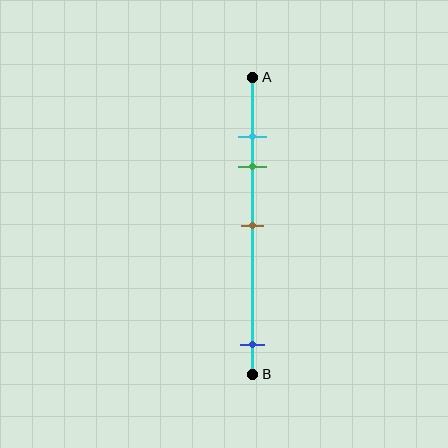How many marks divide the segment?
There are 4 marks dividing the segment.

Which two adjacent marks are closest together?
The cyan and green marks are the closest adjacent pair.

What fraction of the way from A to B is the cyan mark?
The cyan mark is approximately 20% (0.2) of the way from A to B.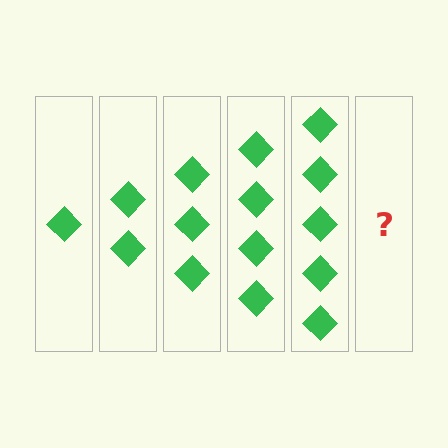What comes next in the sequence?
The next element should be 6 diamonds.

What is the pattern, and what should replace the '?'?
The pattern is that each step adds one more diamond. The '?' should be 6 diamonds.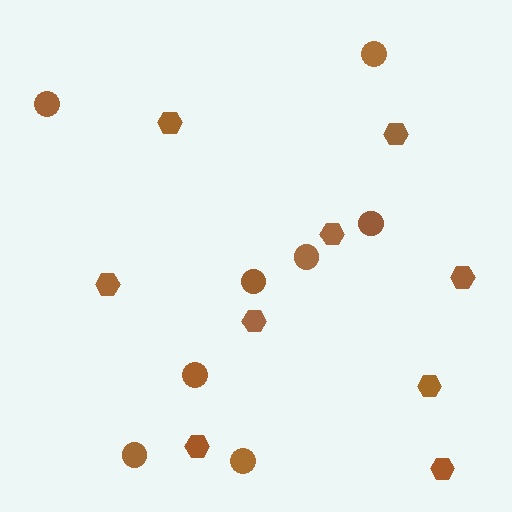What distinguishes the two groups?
There are 2 groups: one group of hexagons (9) and one group of circles (8).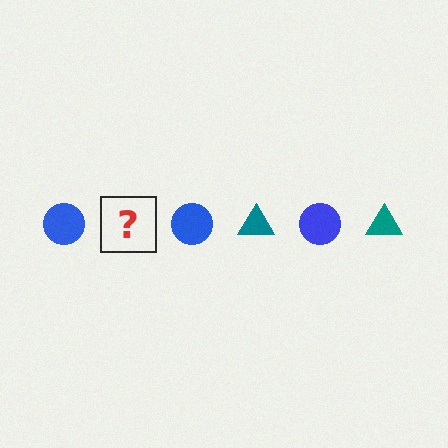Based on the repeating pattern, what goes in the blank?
The blank should be a teal triangle.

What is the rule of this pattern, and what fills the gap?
The rule is that the pattern alternates between blue circle and teal triangle. The gap should be filled with a teal triangle.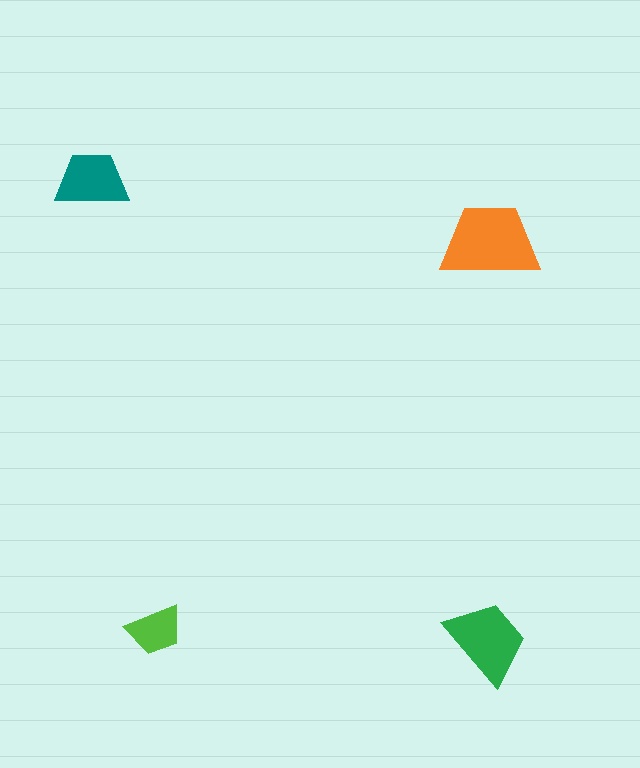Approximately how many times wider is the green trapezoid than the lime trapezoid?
About 1.5 times wider.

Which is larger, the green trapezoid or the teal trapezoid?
The green one.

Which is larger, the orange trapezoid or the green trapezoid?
The orange one.